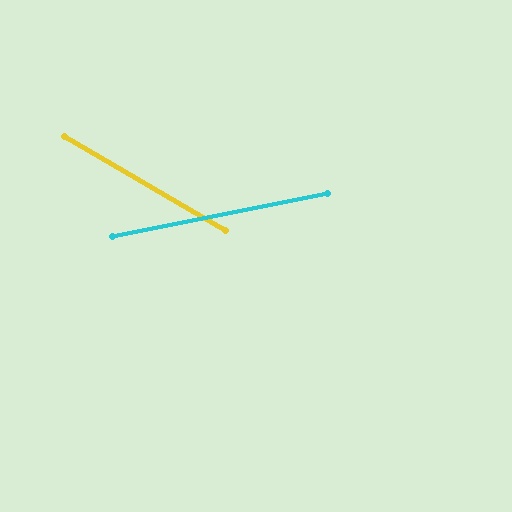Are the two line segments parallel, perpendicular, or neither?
Neither parallel nor perpendicular — they differ by about 42°.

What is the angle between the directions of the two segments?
Approximately 42 degrees.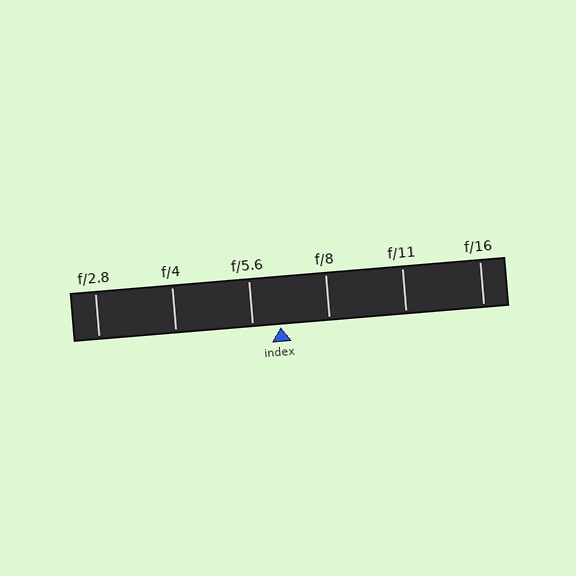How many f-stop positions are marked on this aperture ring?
There are 6 f-stop positions marked.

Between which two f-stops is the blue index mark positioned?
The index mark is between f/5.6 and f/8.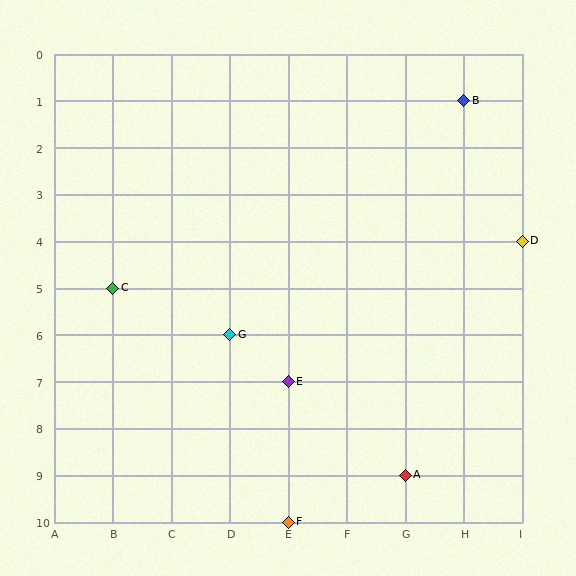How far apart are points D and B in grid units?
Points D and B are 1 column and 3 rows apart (about 3.2 grid units diagonally).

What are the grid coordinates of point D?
Point D is at grid coordinates (I, 4).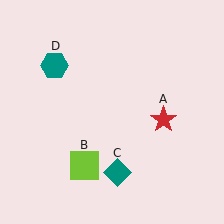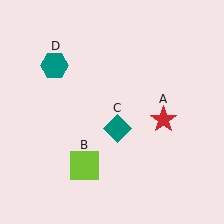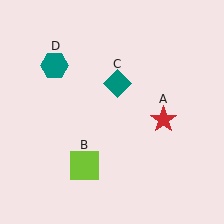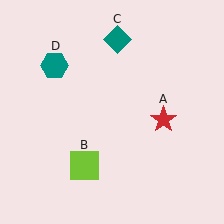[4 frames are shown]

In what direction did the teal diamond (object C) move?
The teal diamond (object C) moved up.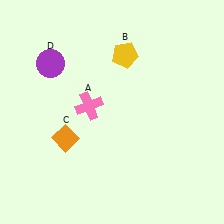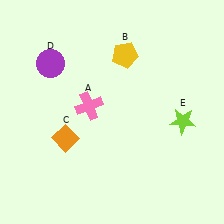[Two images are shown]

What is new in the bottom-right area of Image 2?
A lime star (E) was added in the bottom-right area of Image 2.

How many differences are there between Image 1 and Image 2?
There is 1 difference between the two images.